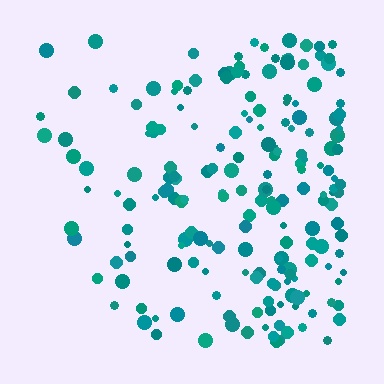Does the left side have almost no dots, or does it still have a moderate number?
Still a moderate number, just noticeably fewer than the right.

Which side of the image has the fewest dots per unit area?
The left.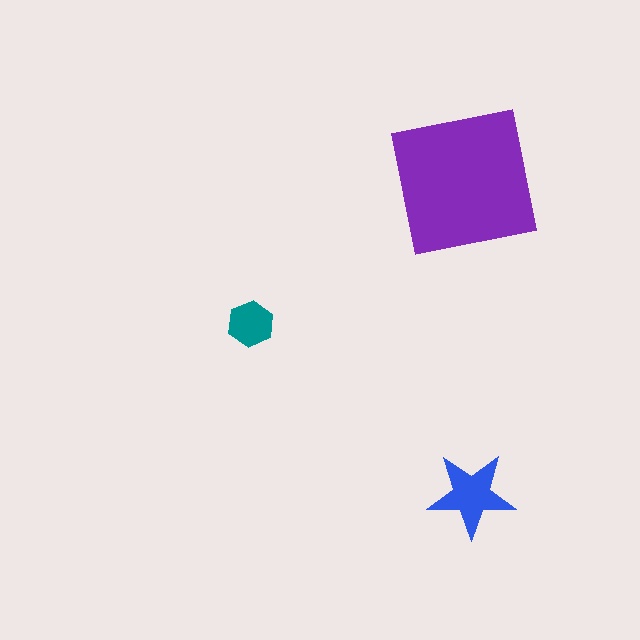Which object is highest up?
The purple square is topmost.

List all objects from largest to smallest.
The purple square, the blue star, the teal hexagon.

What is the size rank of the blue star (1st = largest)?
2nd.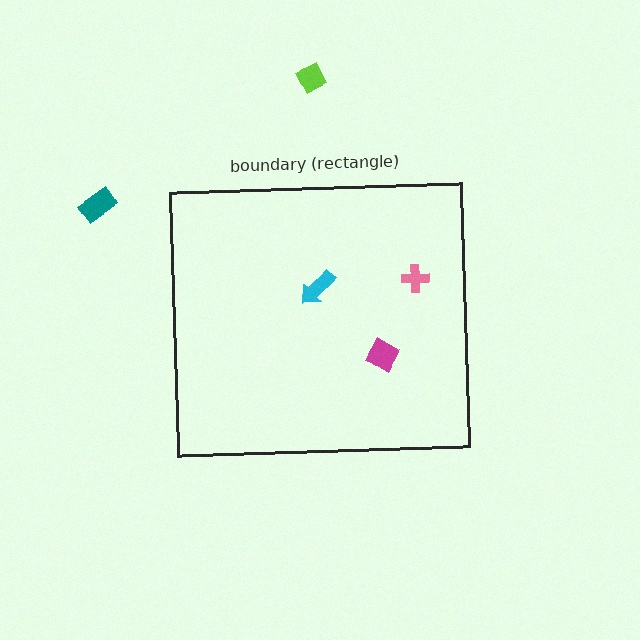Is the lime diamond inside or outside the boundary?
Outside.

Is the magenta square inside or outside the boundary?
Inside.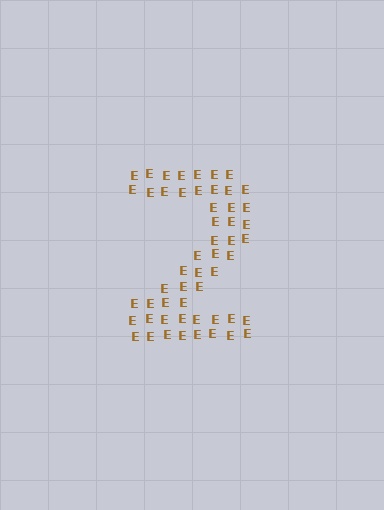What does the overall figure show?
The overall figure shows the digit 2.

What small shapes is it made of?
It is made of small letter E's.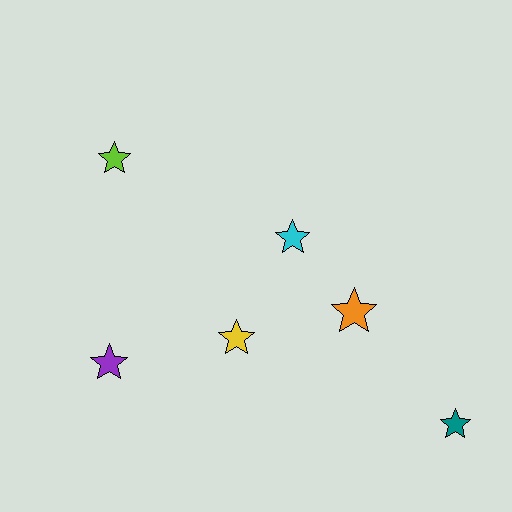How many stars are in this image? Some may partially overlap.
There are 6 stars.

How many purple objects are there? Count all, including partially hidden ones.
There is 1 purple object.